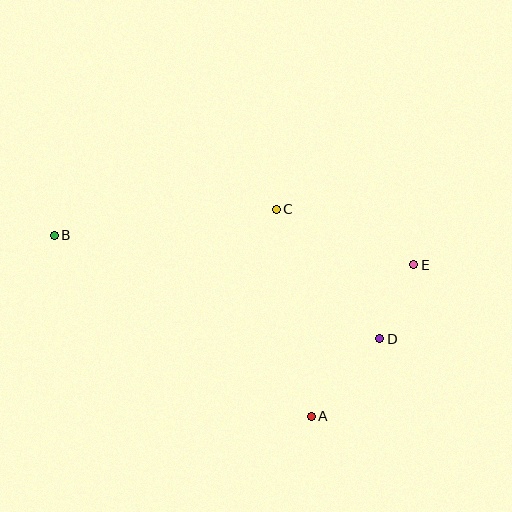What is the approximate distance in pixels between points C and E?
The distance between C and E is approximately 148 pixels.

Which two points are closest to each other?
Points D and E are closest to each other.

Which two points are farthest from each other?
Points B and E are farthest from each other.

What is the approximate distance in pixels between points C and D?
The distance between C and D is approximately 166 pixels.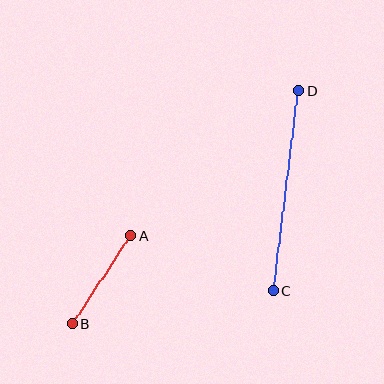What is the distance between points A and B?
The distance is approximately 106 pixels.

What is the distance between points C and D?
The distance is approximately 202 pixels.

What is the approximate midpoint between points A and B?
The midpoint is at approximately (102, 279) pixels.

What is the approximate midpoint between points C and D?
The midpoint is at approximately (286, 191) pixels.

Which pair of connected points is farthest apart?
Points C and D are farthest apart.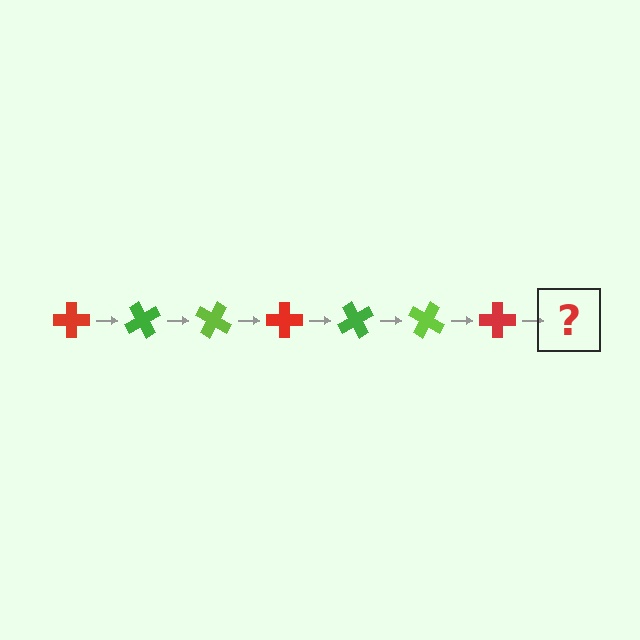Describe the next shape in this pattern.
It should be a green cross, rotated 420 degrees from the start.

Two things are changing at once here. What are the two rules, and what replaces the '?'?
The two rules are that it rotates 60 degrees each step and the color cycles through red, green, and lime. The '?' should be a green cross, rotated 420 degrees from the start.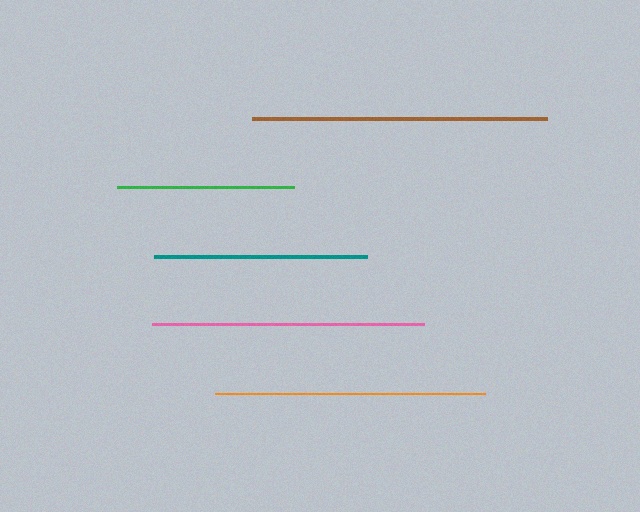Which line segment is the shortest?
The green line is the shortest at approximately 178 pixels.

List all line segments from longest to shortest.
From longest to shortest: brown, pink, orange, teal, green.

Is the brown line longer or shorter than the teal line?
The brown line is longer than the teal line.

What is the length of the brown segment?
The brown segment is approximately 295 pixels long.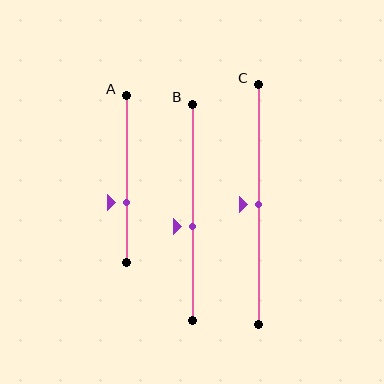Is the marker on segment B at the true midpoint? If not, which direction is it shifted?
No, the marker on segment B is shifted downward by about 6% of the segment length.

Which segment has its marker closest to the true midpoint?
Segment C has its marker closest to the true midpoint.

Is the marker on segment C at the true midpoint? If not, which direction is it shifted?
Yes, the marker on segment C is at the true midpoint.